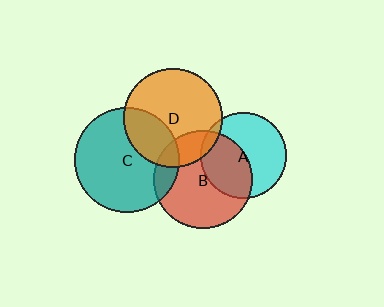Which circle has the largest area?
Circle C (teal).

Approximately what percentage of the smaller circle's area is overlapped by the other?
Approximately 45%.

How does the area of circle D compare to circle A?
Approximately 1.3 times.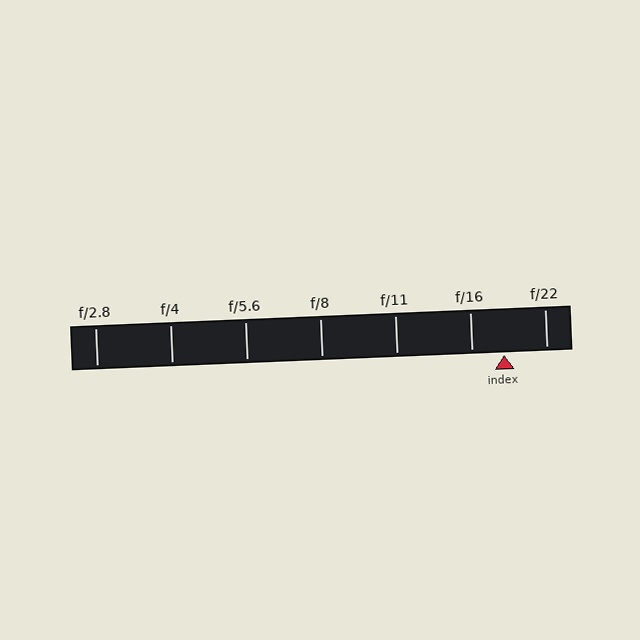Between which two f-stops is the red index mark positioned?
The index mark is between f/16 and f/22.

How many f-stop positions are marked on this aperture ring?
There are 7 f-stop positions marked.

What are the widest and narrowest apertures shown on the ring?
The widest aperture shown is f/2.8 and the narrowest is f/22.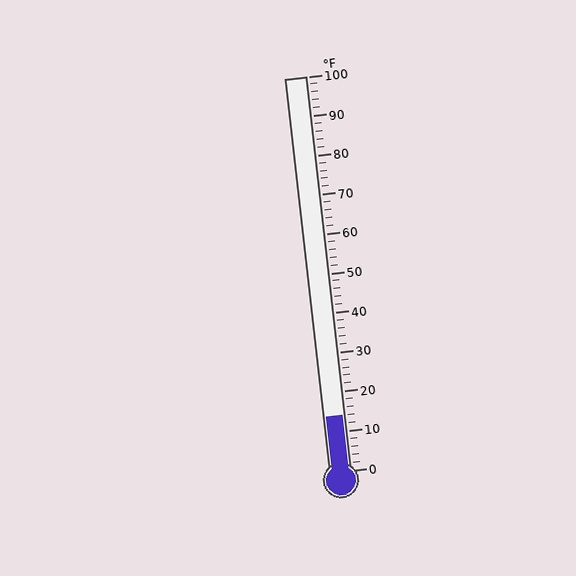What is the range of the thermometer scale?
The thermometer scale ranges from 0°F to 100°F.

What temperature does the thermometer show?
The thermometer shows approximately 14°F.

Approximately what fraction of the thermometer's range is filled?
The thermometer is filled to approximately 15% of its range.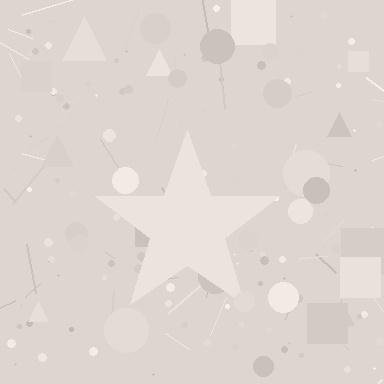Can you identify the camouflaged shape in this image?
The camouflaged shape is a star.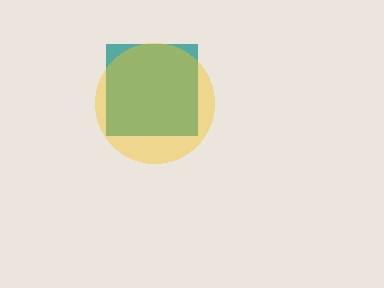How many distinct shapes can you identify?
There are 2 distinct shapes: a teal square, a yellow circle.